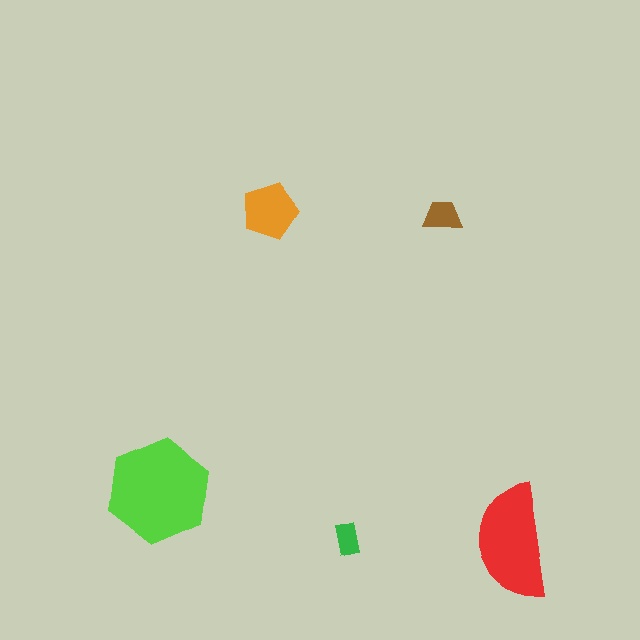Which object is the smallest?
The green rectangle.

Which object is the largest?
The lime hexagon.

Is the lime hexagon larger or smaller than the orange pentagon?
Larger.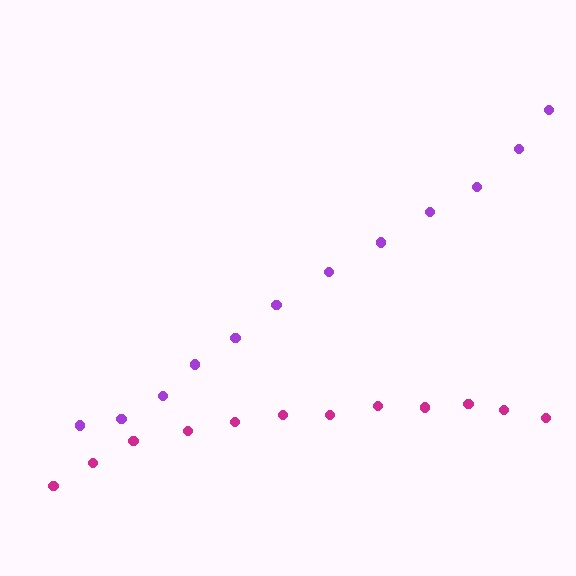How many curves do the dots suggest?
There are 2 distinct paths.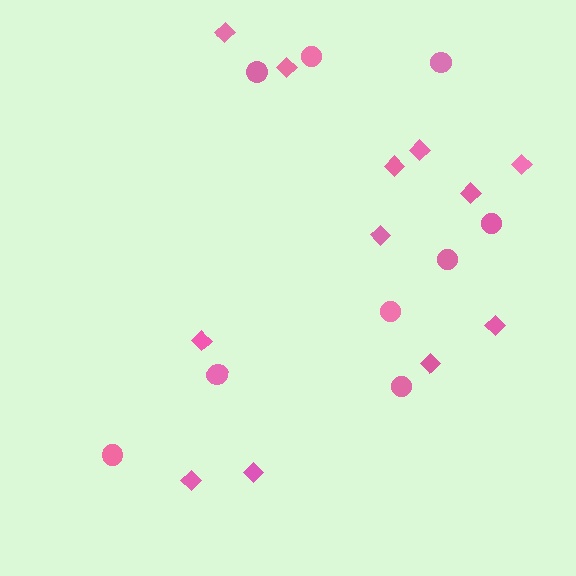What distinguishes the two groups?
There are 2 groups: one group of circles (9) and one group of diamonds (12).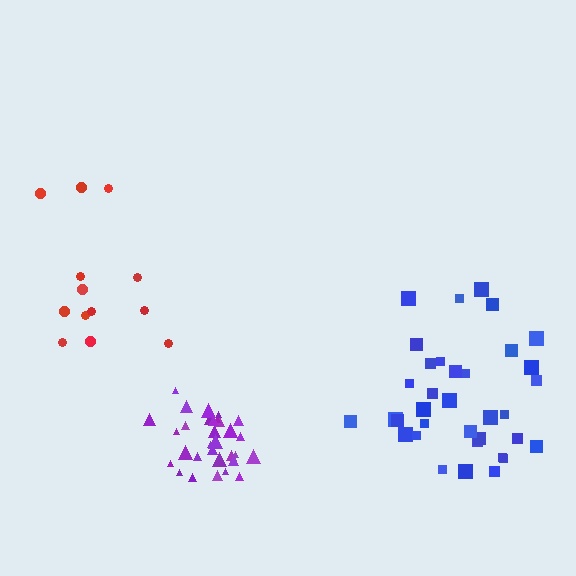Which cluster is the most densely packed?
Purple.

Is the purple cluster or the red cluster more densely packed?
Purple.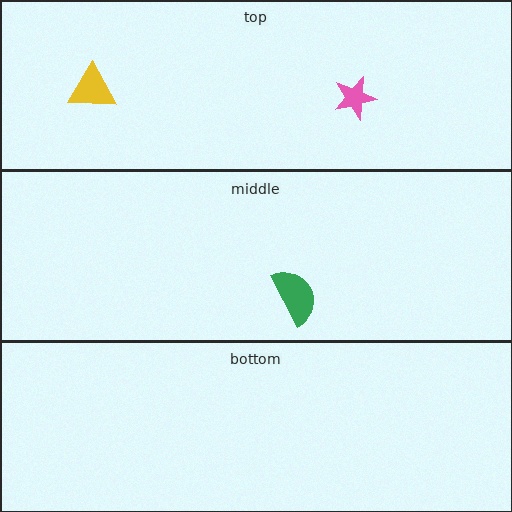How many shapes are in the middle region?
1.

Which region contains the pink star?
The top region.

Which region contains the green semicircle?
The middle region.